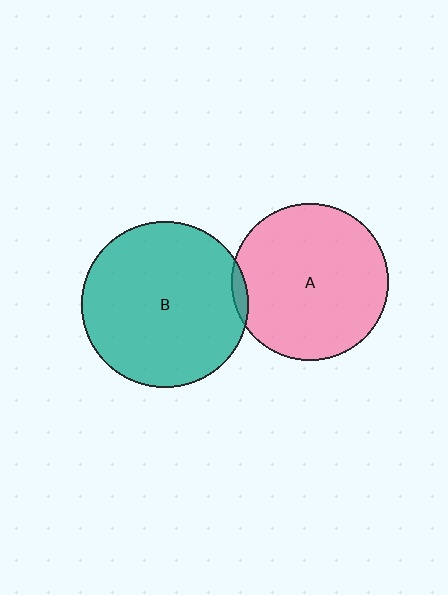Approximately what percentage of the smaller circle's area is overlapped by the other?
Approximately 5%.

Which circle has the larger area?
Circle B (teal).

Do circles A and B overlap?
Yes.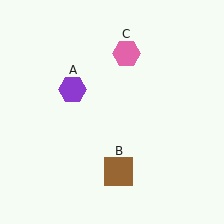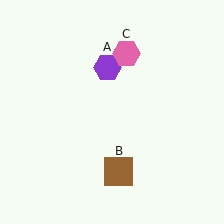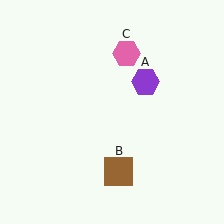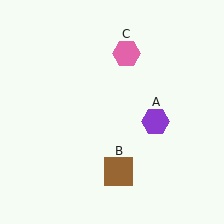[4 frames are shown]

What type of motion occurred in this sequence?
The purple hexagon (object A) rotated clockwise around the center of the scene.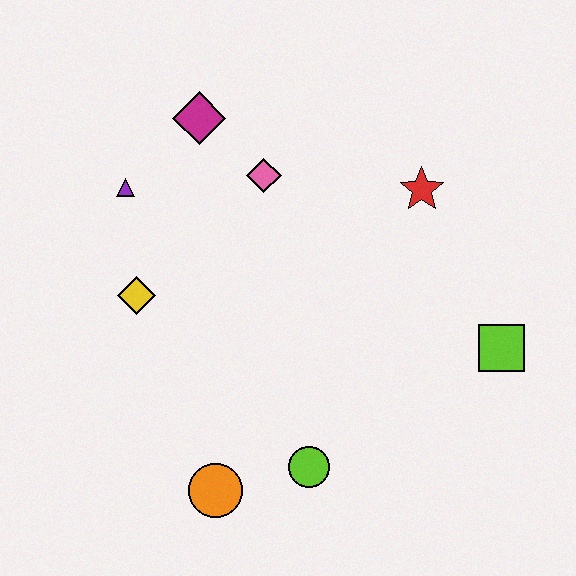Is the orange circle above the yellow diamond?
No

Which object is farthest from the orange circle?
The magenta diamond is farthest from the orange circle.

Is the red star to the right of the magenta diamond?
Yes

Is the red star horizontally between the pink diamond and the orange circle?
No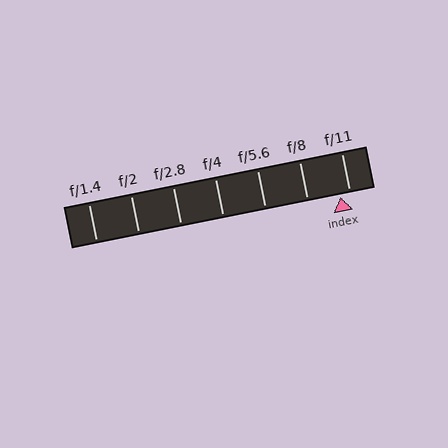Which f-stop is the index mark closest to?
The index mark is closest to f/11.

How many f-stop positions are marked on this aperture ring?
There are 7 f-stop positions marked.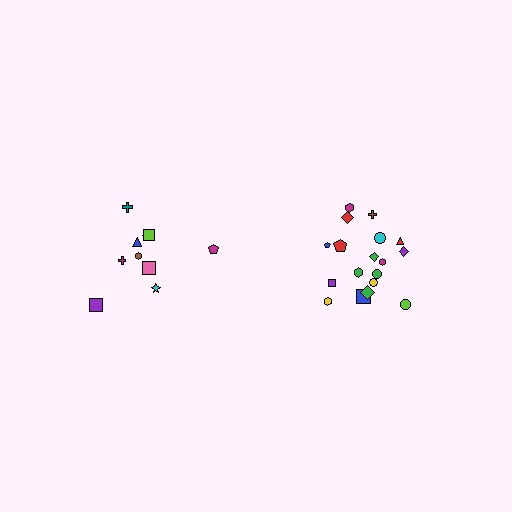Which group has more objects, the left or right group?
The right group.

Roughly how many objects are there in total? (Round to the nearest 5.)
Roughly 30 objects in total.